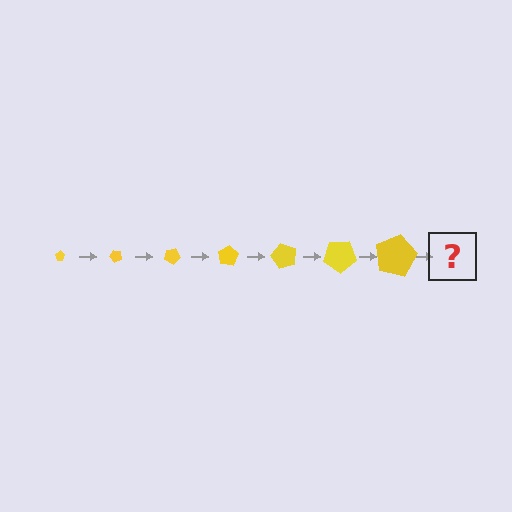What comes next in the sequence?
The next element should be a pentagon, larger than the previous one and rotated 350 degrees from the start.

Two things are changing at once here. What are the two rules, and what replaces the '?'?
The two rules are that the pentagon grows larger each step and it rotates 50 degrees each step. The '?' should be a pentagon, larger than the previous one and rotated 350 degrees from the start.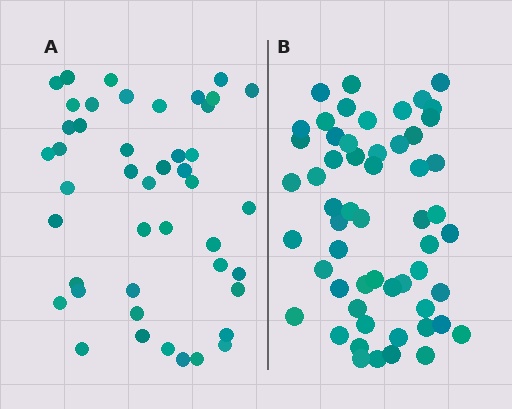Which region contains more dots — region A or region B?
Region B (the right region) has more dots.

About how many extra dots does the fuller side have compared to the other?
Region B has roughly 12 or so more dots than region A.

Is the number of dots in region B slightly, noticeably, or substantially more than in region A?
Region B has only slightly more — the two regions are fairly close. The ratio is roughly 1.2 to 1.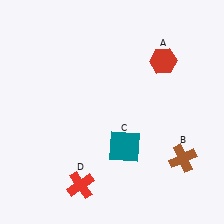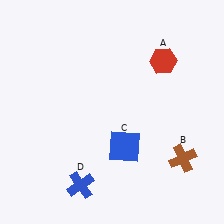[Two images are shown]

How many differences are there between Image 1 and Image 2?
There are 2 differences between the two images.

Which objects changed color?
C changed from teal to blue. D changed from red to blue.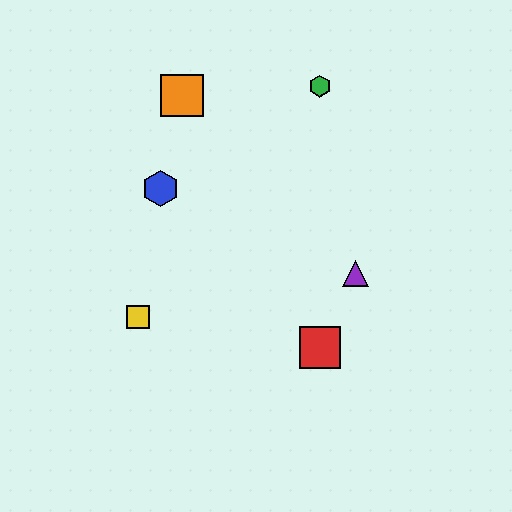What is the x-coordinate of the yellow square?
The yellow square is at x≈138.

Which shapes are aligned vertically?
The red square, the green hexagon are aligned vertically.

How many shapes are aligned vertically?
2 shapes (the red square, the green hexagon) are aligned vertically.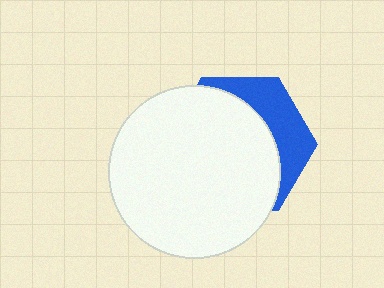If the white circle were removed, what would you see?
You would see the complete blue hexagon.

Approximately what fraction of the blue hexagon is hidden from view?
Roughly 70% of the blue hexagon is hidden behind the white circle.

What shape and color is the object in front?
The object in front is a white circle.